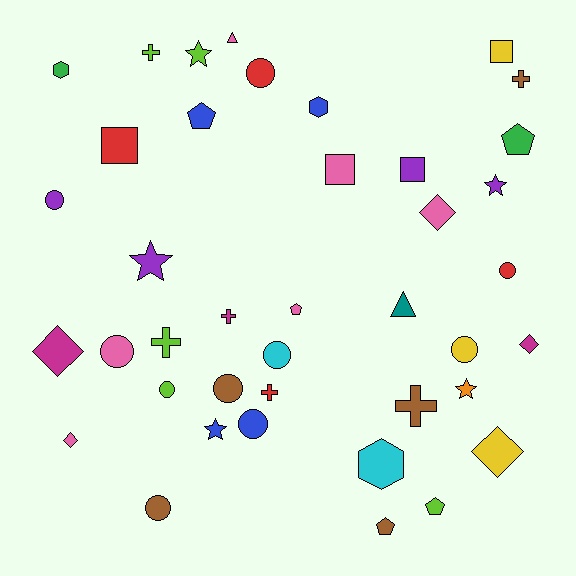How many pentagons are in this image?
There are 5 pentagons.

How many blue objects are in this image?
There are 4 blue objects.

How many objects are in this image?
There are 40 objects.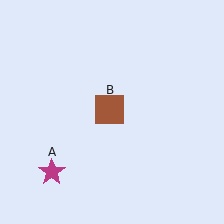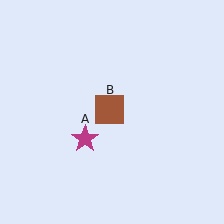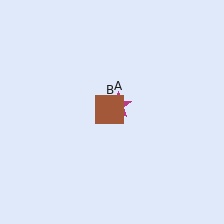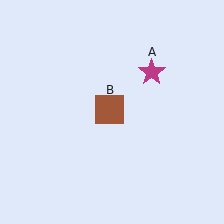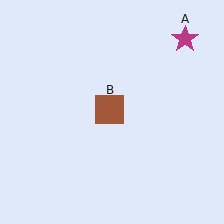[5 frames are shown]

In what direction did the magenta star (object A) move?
The magenta star (object A) moved up and to the right.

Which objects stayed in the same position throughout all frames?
Brown square (object B) remained stationary.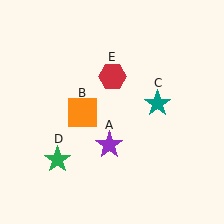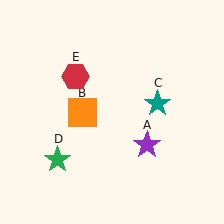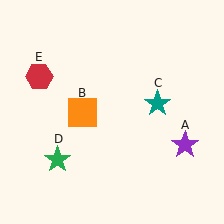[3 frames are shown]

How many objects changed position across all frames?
2 objects changed position: purple star (object A), red hexagon (object E).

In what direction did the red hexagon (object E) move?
The red hexagon (object E) moved left.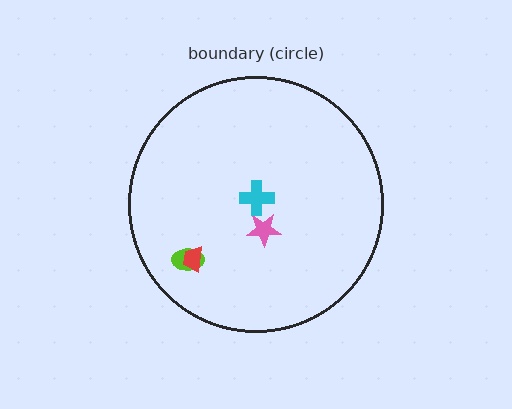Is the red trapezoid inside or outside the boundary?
Inside.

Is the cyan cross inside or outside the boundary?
Inside.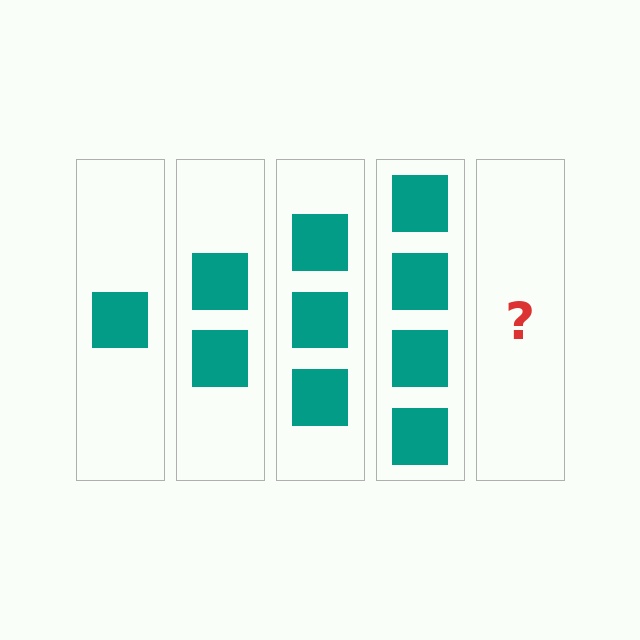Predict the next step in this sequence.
The next step is 5 squares.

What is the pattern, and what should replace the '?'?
The pattern is that each step adds one more square. The '?' should be 5 squares.